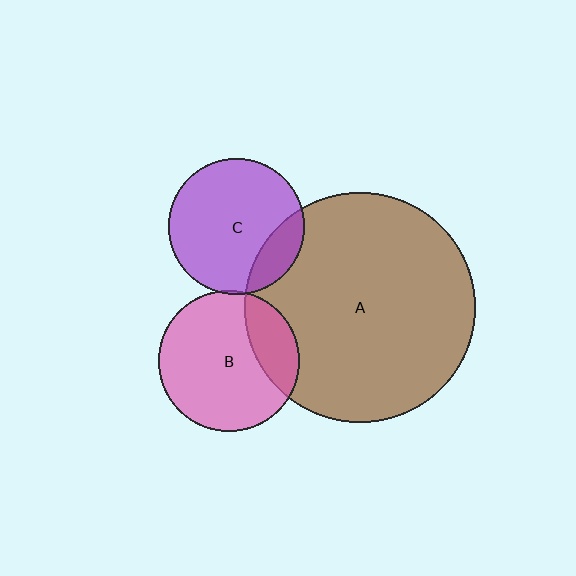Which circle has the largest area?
Circle A (brown).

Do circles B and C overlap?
Yes.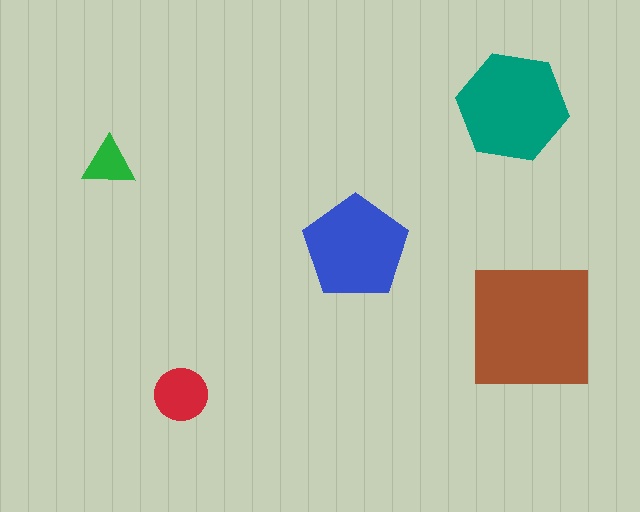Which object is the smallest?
The green triangle.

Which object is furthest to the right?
The brown square is rightmost.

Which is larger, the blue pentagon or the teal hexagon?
The teal hexagon.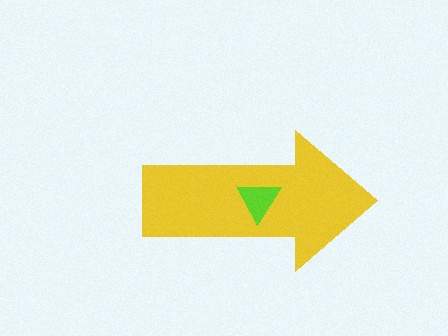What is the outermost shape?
The yellow arrow.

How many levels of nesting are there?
2.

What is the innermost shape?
The lime triangle.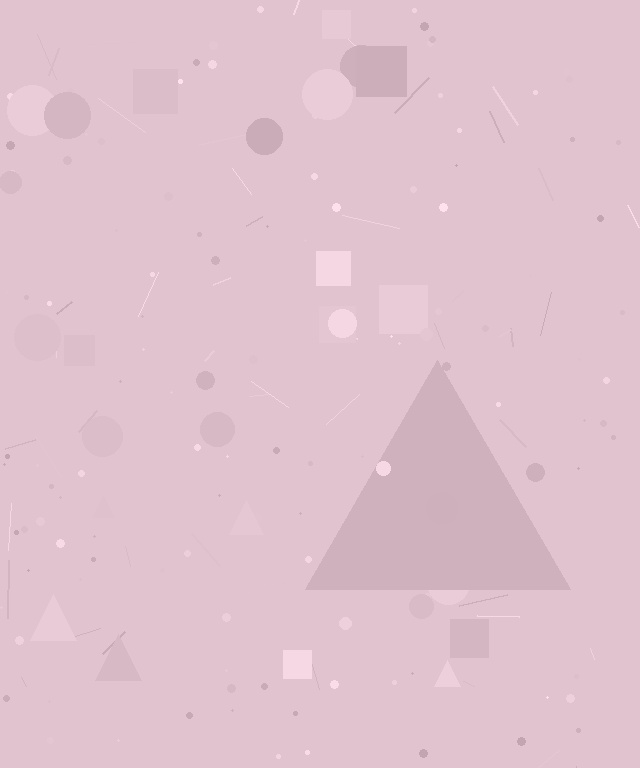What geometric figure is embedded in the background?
A triangle is embedded in the background.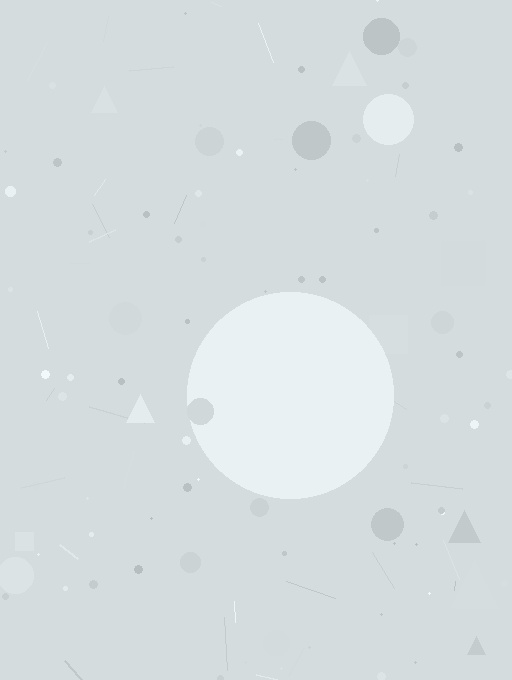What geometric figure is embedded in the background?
A circle is embedded in the background.